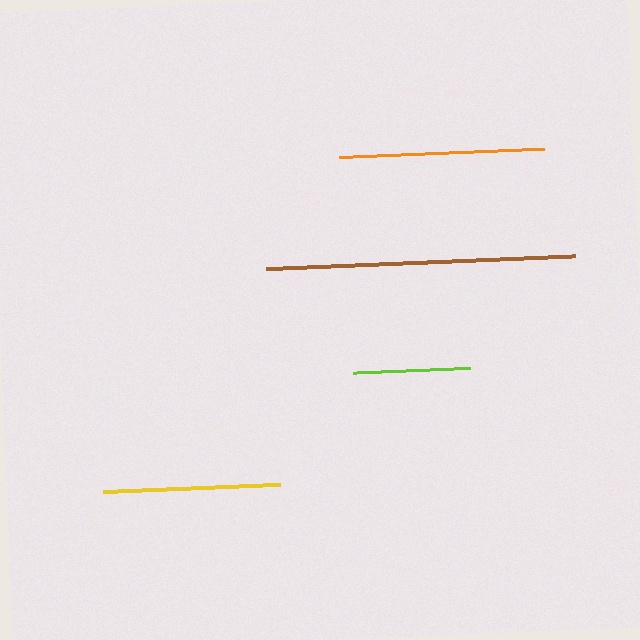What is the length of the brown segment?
The brown segment is approximately 309 pixels long.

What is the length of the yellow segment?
The yellow segment is approximately 177 pixels long.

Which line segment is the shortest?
The lime line is the shortest at approximately 118 pixels.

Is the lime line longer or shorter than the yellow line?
The yellow line is longer than the lime line.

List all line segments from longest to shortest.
From longest to shortest: brown, orange, yellow, lime.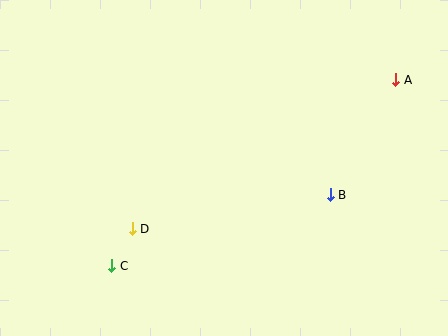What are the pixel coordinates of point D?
Point D is at (132, 229).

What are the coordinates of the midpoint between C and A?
The midpoint between C and A is at (254, 173).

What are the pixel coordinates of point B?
Point B is at (330, 195).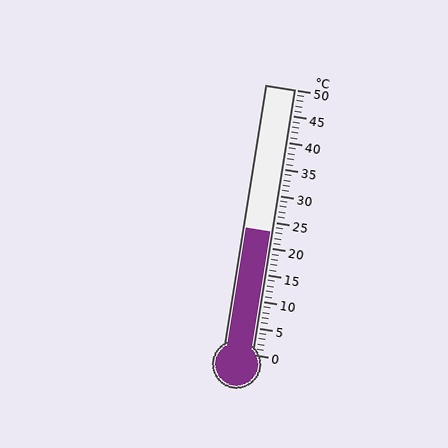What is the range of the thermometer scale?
The thermometer scale ranges from 0°C to 50°C.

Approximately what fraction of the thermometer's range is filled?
The thermometer is filled to approximately 45% of its range.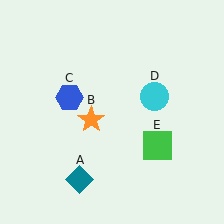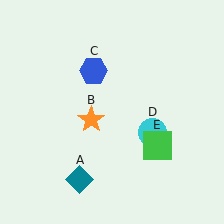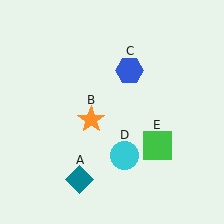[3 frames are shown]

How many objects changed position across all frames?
2 objects changed position: blue hexagon (object C), cyan circle (object D).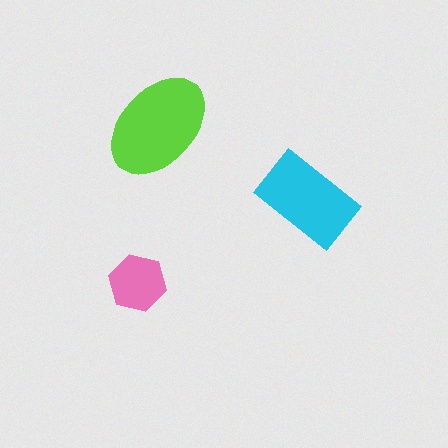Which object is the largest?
The lime ellipse.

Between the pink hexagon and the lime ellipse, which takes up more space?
The lime ellipse.